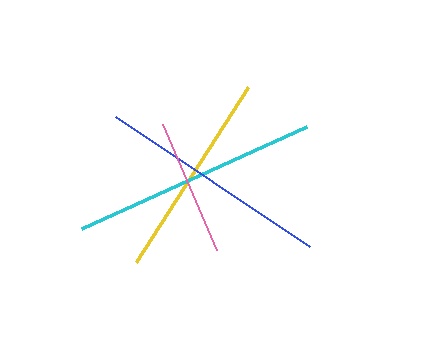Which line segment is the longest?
The cyan line is the longest at approximately 246 pixels.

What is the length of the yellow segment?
The yellow segment is approximately 208 pixels long.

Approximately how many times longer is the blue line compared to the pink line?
The blue line is approximately 1.7 times the length of the pink line.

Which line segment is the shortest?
The pink line is the shortest at approximately 137 pixels.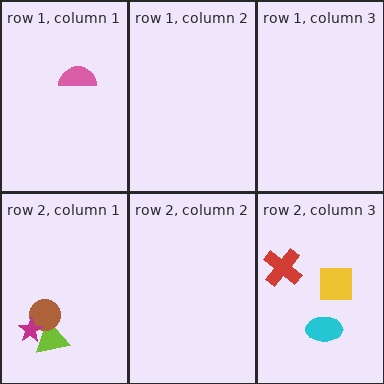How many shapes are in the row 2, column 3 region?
3.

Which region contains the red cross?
The row 2, column 3 region.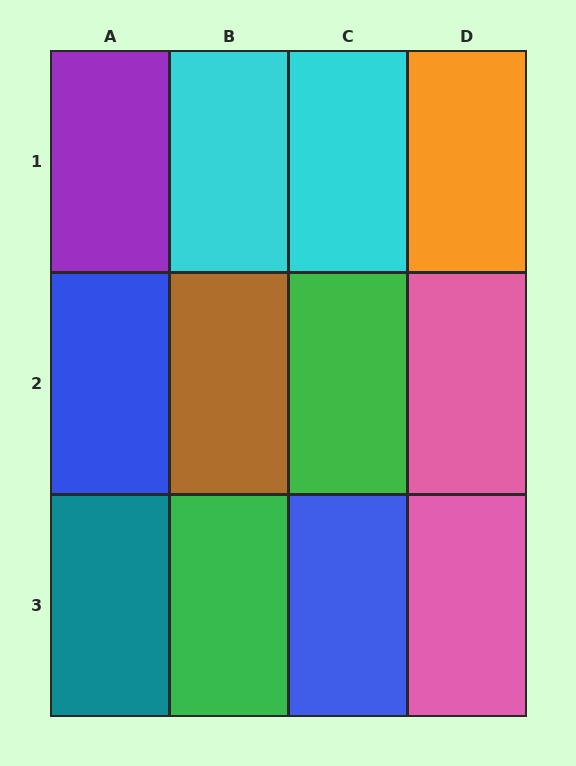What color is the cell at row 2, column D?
Pink.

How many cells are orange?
1 cell is orange.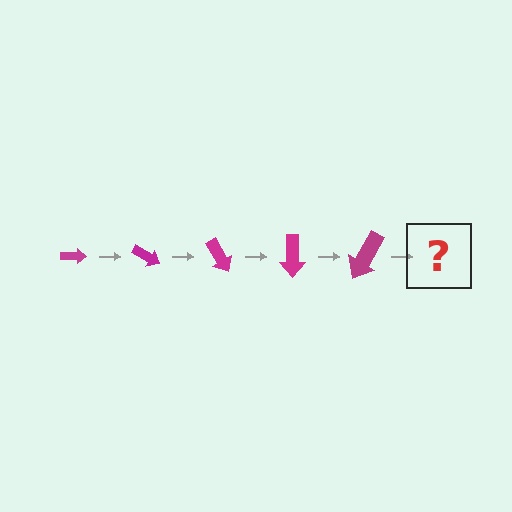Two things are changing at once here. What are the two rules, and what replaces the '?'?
The two rules are that the arrow grows larger each step and it rotates 30 degrees each step. The '?' should be an arrow, larger than the previous one and rotated 150 degrees from the start.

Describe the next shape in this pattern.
It should be an arrow, larger than the previous one and rotated 150 degrees from the start.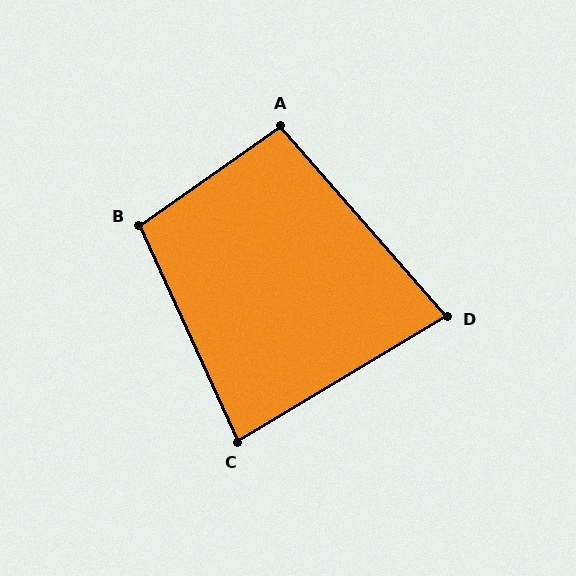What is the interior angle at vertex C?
Approximately 84 degrees (acute).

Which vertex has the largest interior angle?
B, at approximately 100 degrees.